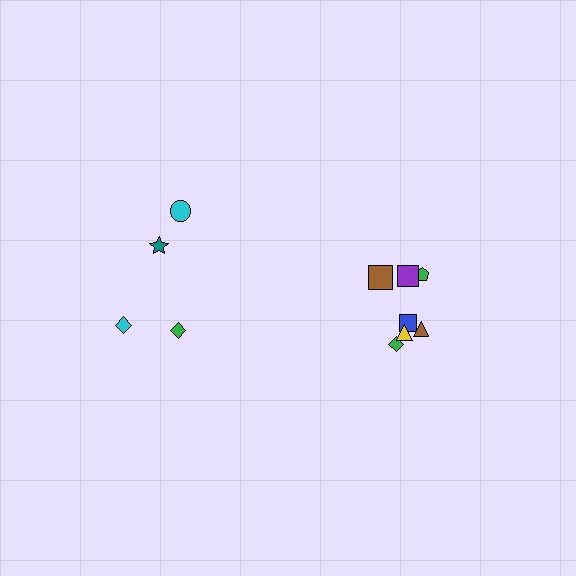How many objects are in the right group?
There are 7 objects.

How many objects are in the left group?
There are 4 objects.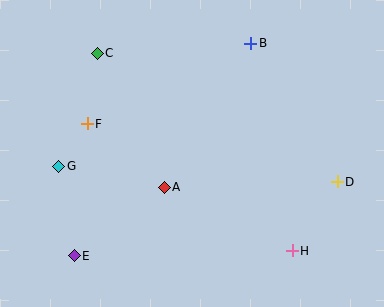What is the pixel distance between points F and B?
The distance between F and B is 182 pixels.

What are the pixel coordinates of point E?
Point E is at (74, 256).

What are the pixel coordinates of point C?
Point C is at (97, 53).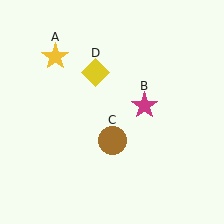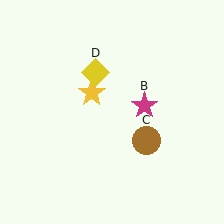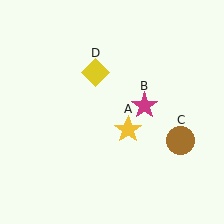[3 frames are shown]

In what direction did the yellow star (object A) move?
The yellow star (object A) moved down and to the right.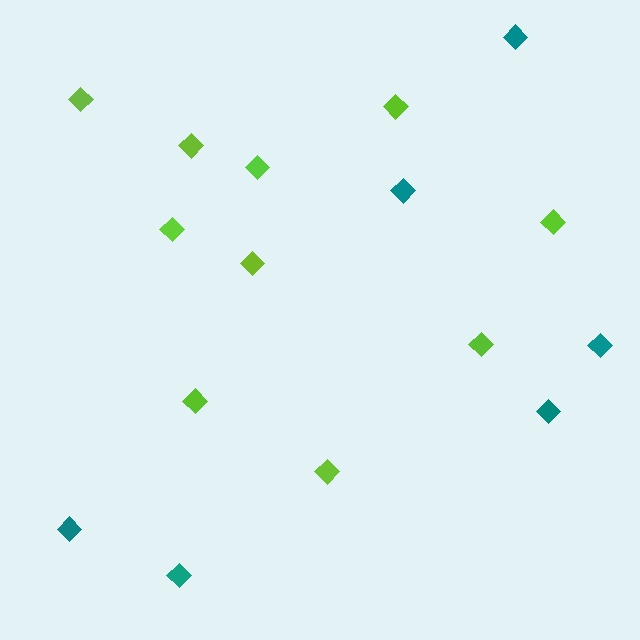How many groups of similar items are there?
There are 2 groups: one group of lime diamonds (10) and one group of teal diamonds (6).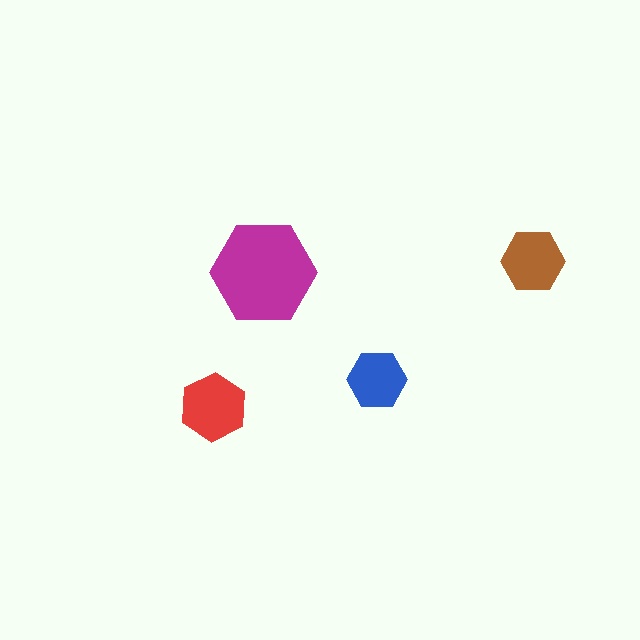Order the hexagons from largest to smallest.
the magenta one, the red one, the brown one, the blue one.